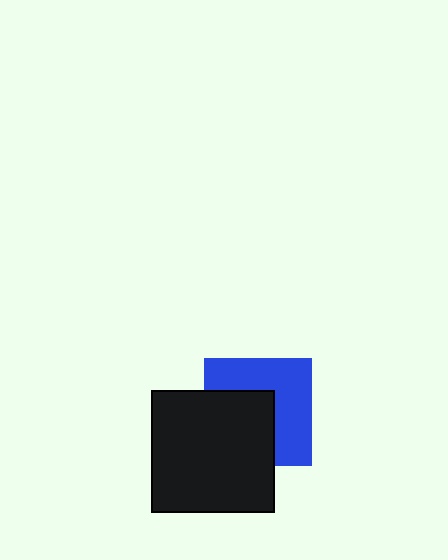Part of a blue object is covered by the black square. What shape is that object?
It is a square.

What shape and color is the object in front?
The object in front is a black square.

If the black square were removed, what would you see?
You would see the complete blue square.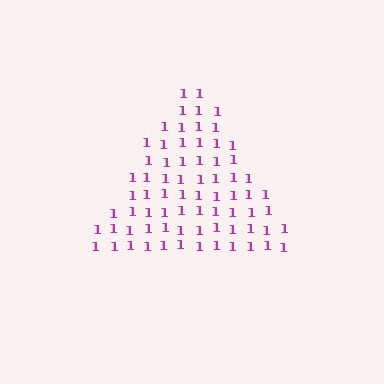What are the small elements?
The small elements are digit 1's.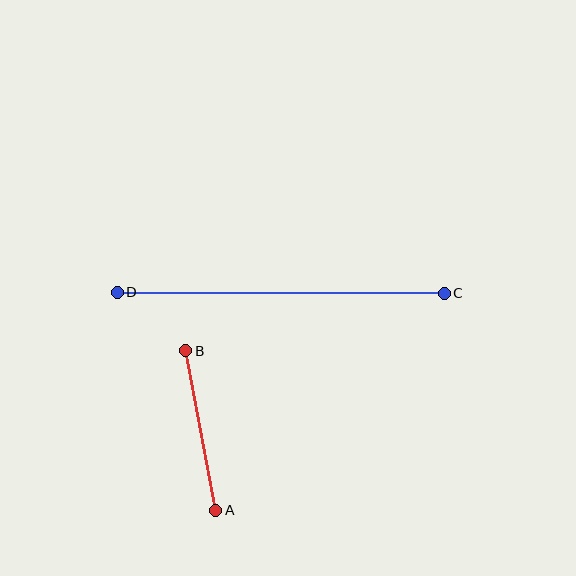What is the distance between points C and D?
The distance is approximately 327 pixels.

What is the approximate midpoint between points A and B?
The midpoint is at approximately (201, 430) pixels.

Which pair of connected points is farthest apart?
Points C and D are farthest apart.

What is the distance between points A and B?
The distance is approximately 162 pixels.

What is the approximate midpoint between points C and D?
The midpoint is at approximately (281, 293) pixels.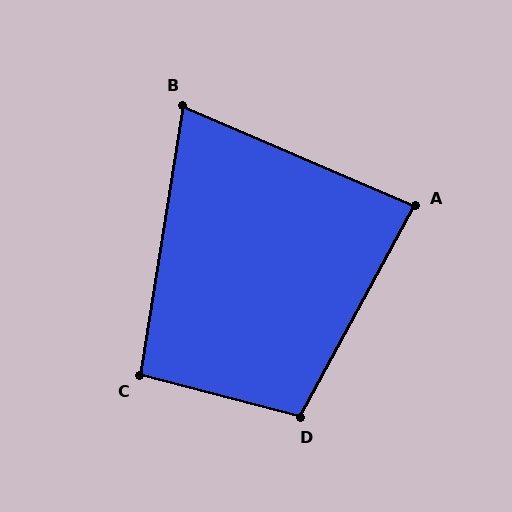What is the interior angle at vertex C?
Approximately 95 degrees (obtuse).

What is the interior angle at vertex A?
Approximately 85 degrees (acute).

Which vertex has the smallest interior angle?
B, at approximately 76 degrees.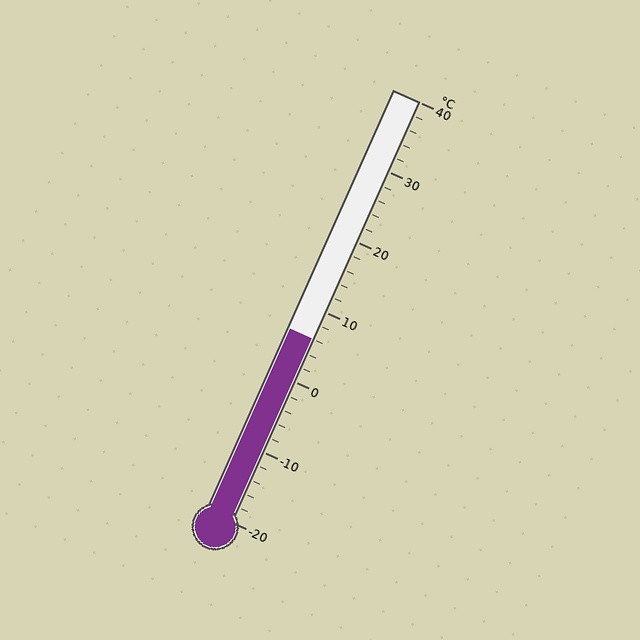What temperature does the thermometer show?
The thermometer shows approximately 6°C.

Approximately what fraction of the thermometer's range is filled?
The thermometer is filled to approximately 45% of its range.